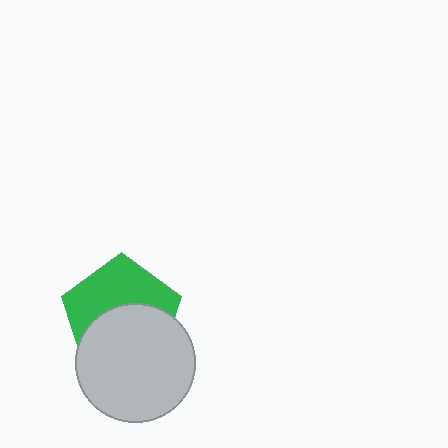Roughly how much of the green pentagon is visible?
About half of it is visible (roughly 48%).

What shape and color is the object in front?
The object in front is a light gray circle.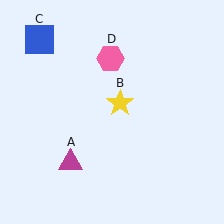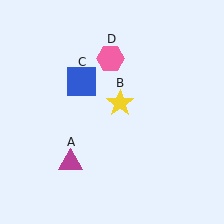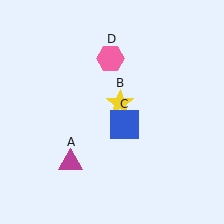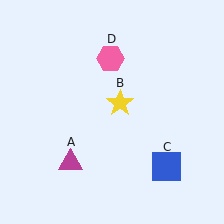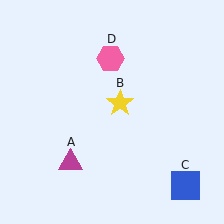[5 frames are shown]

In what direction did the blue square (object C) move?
The blue square (object C) moved down and to the right.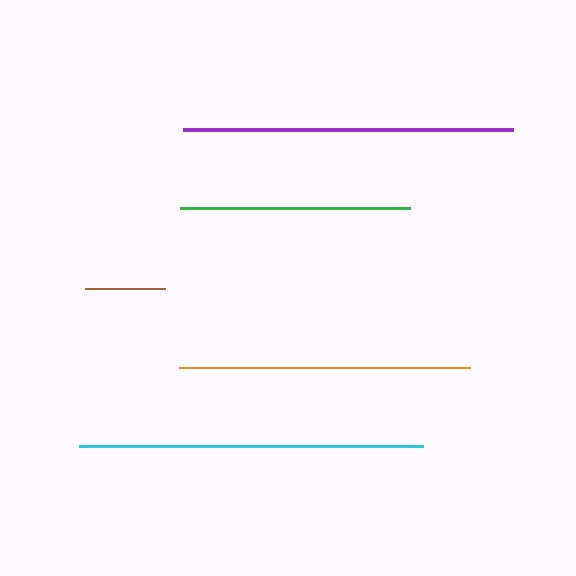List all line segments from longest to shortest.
From longest to shortest: cyan, purple, orange, green, brown.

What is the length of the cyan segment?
The cyan segment is approximately 344 pixels long.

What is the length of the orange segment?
The orange segment is approximately 291 pixels long.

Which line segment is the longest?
The cyan line is the longest at approximately 344 pixels.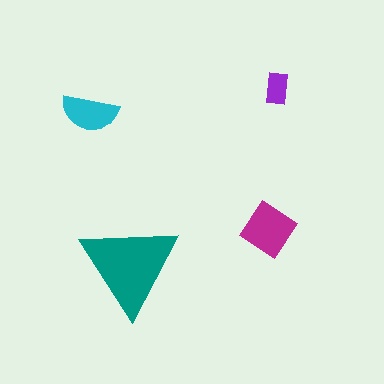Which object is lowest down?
The teal triangle is bottommost.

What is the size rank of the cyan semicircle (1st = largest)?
3rd.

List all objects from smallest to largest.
The purple rectangle, the cyan semicircle, the magenta diamond, the teal triangle.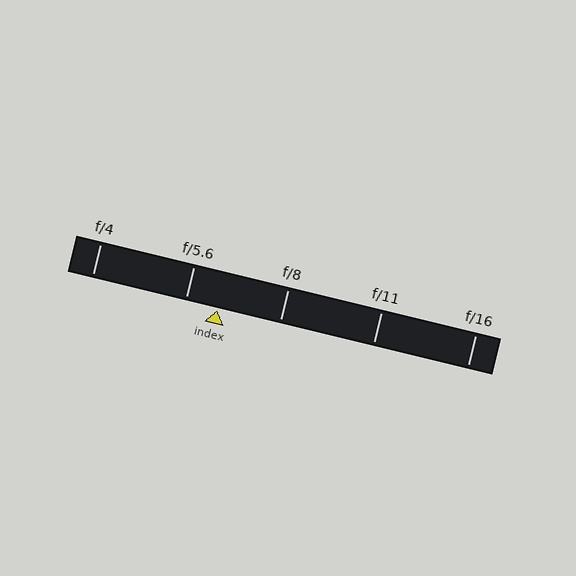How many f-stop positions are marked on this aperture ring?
There are 5 f-stop positions marked.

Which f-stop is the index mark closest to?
The index mark is closest to f/5.6.